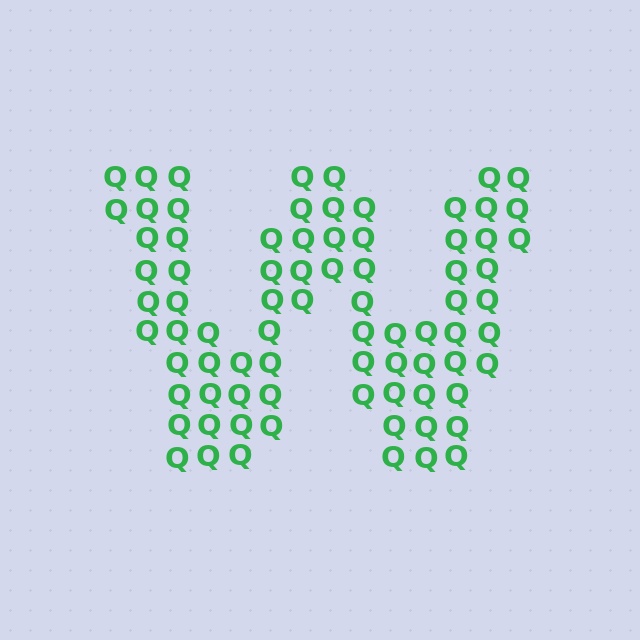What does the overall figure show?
The overall figure shows the letter W.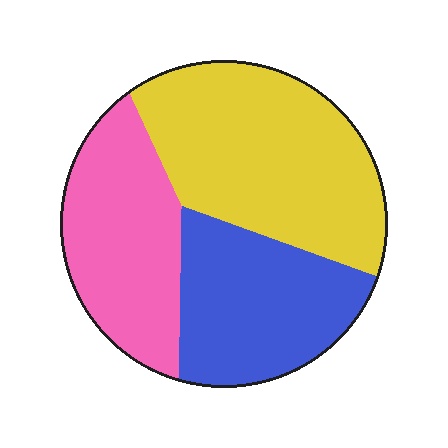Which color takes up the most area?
Yellow, at roughly 40%.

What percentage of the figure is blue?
Blue covers about 30% of the figure.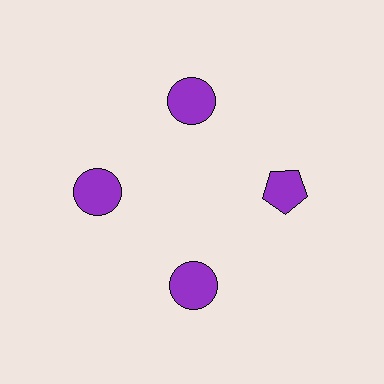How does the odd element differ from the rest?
It has a different shape: pentagon instead of circle.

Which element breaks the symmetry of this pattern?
The purple pentagon at roughly the 3 o'clock position breaks the symmetry. All other shapes are purple circles.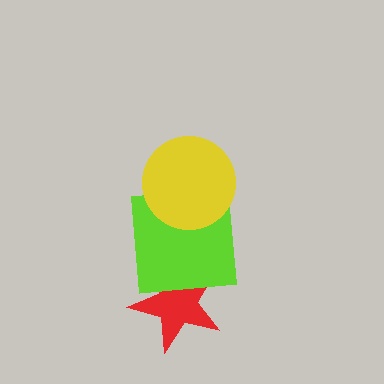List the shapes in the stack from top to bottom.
From top to bottom: the yellow circle, the lime square, the red star.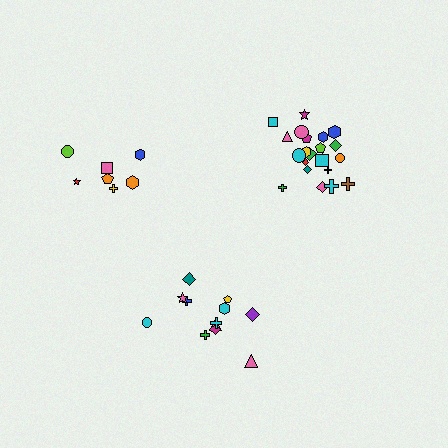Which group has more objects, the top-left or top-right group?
The top-right group.